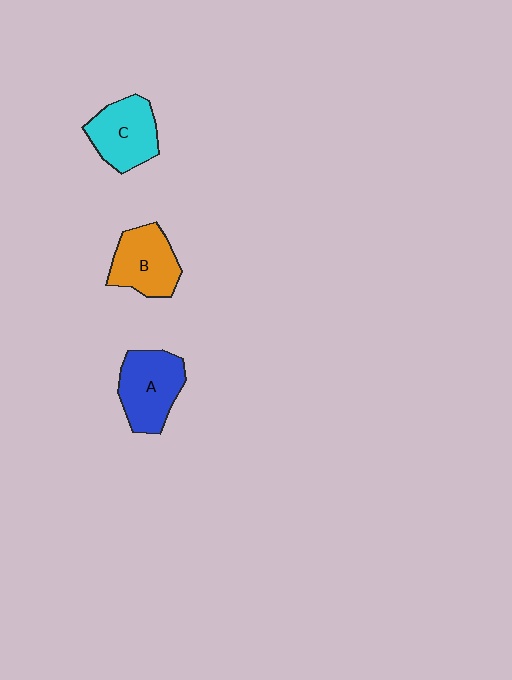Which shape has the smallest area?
Shape B (orange).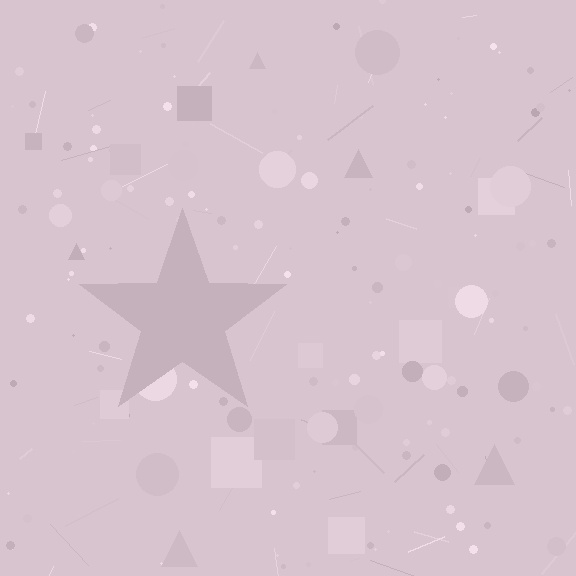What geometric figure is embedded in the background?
A star is embedded in the background.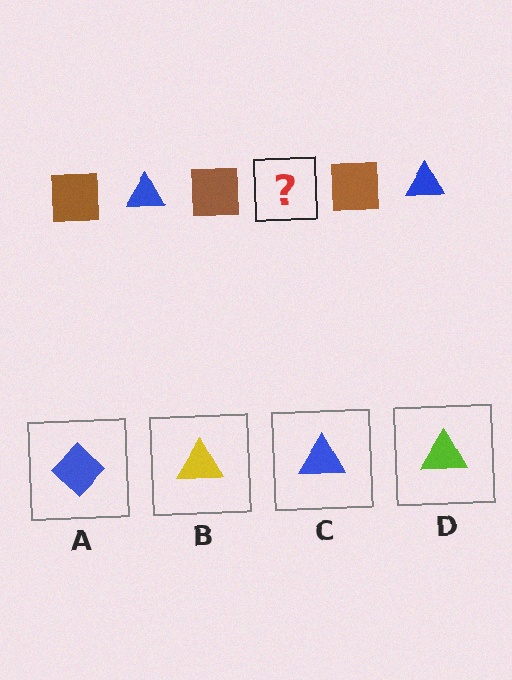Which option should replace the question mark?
Option C.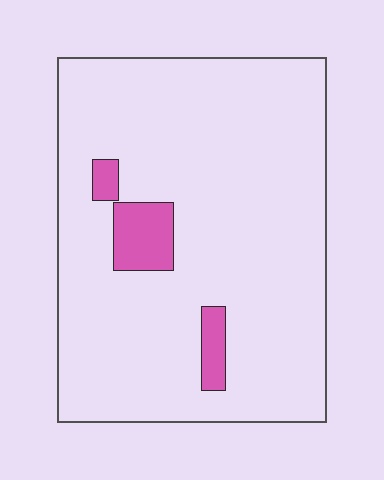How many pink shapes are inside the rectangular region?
3.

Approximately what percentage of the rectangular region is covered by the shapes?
Approximately 10%.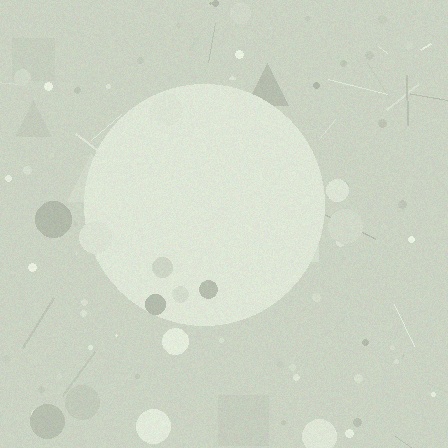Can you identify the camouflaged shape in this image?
The camouflaged shape is a circle.